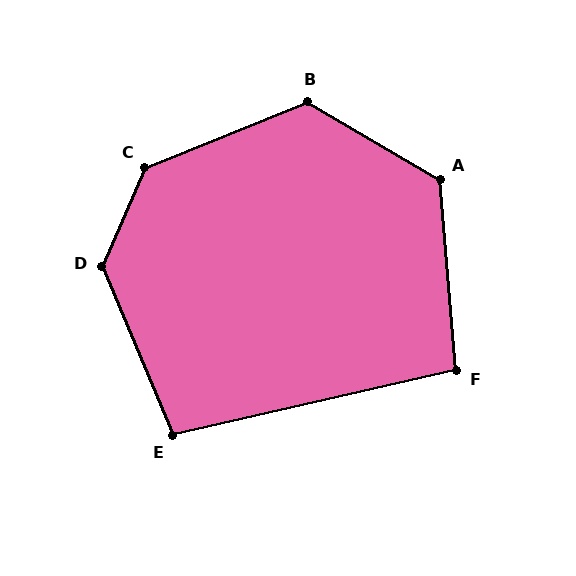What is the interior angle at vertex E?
Approximately 100 degrees (obtuse).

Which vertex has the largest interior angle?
C, at approximately 135 degrees.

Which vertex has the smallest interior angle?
F, at approximately 98 degrees.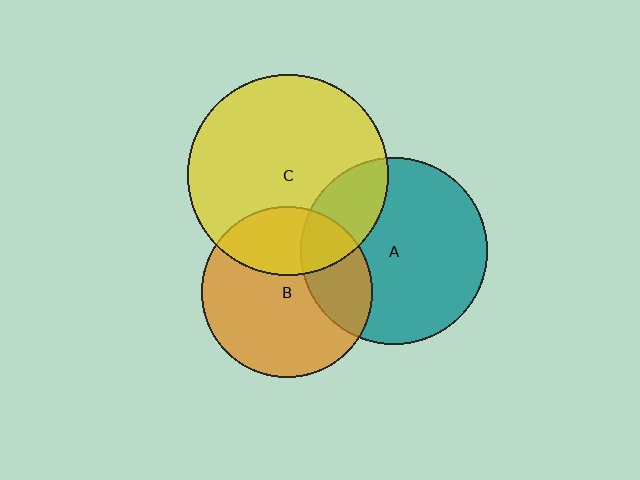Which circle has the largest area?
Circle C (yellow).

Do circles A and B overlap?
Yes.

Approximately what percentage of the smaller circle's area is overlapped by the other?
Approximately 25%.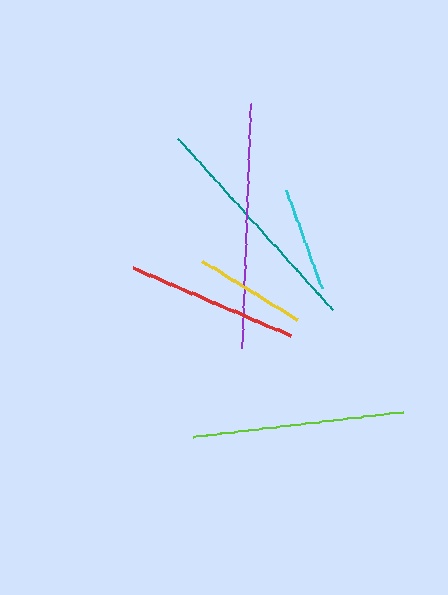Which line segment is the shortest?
The cyan line is the shortest at approximately 104 pixels.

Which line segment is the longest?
The purple line is the longest at approximately 246 pixels.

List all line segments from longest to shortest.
From longest to shortest: purple, teal, lime, red, yellow, cyan.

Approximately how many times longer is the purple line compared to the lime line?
The purple line is approximately 1.2 times the length of the lime line.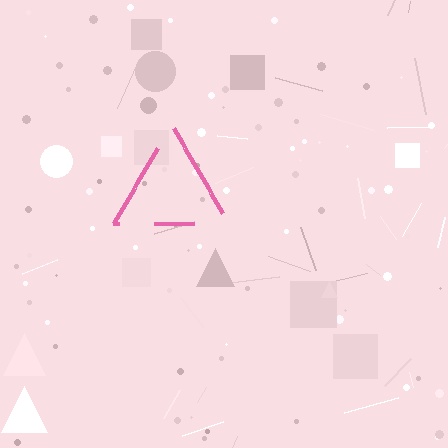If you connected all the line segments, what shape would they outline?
They would outline a triangle.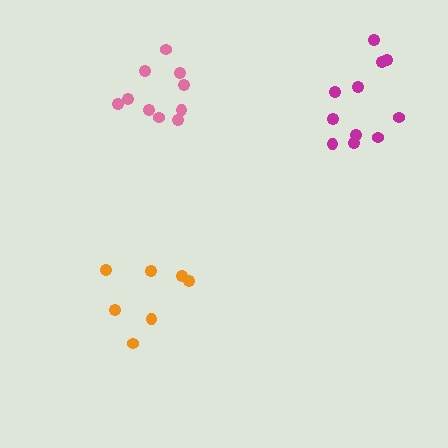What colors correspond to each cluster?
The clusters are colored: orange, pink, magenta.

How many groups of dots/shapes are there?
There are 3 groups.